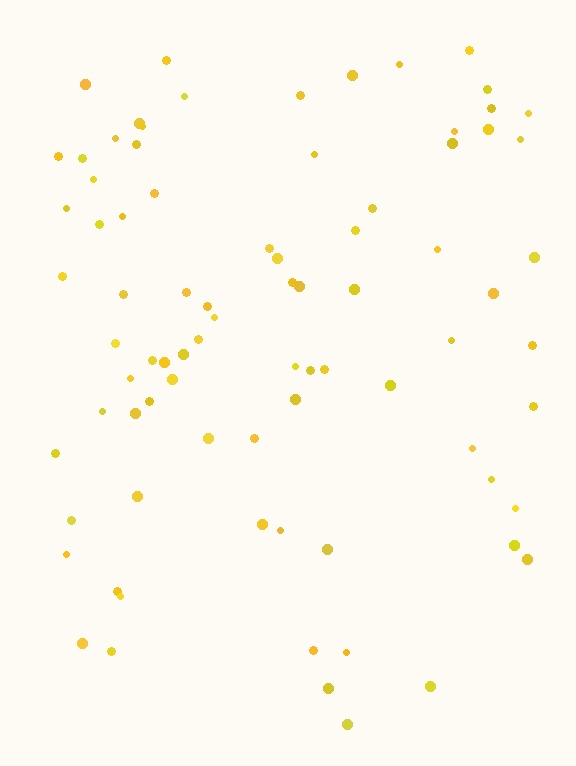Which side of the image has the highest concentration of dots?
The top.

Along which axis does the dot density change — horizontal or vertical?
Vertical.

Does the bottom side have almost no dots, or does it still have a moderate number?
Still a moderate number, just noticeably fewer than the top.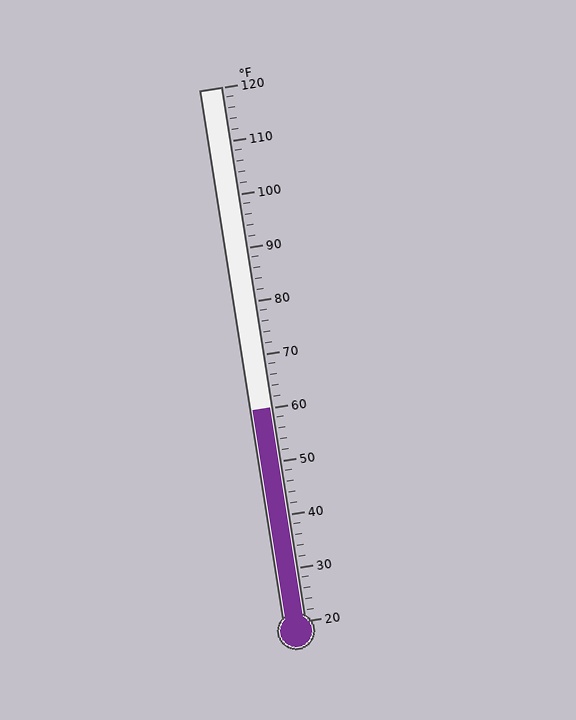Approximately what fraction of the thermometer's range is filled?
The thermometer is filled to approximately 40% of its range.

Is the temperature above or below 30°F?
The temperature is above 30°F.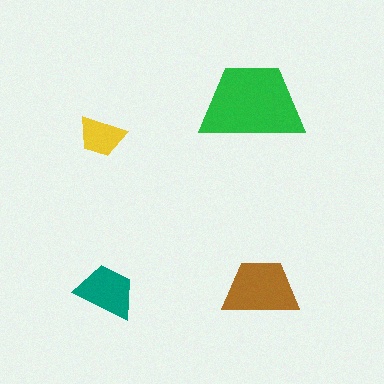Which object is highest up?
The green trapezoid is topmost.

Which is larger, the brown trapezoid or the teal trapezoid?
The brown one.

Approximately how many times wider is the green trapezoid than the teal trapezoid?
About 1.5 times wider.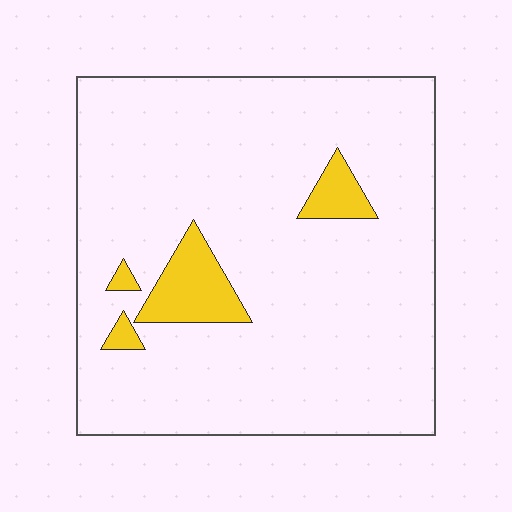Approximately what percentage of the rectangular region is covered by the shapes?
Approximately 10%.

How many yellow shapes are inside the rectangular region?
4.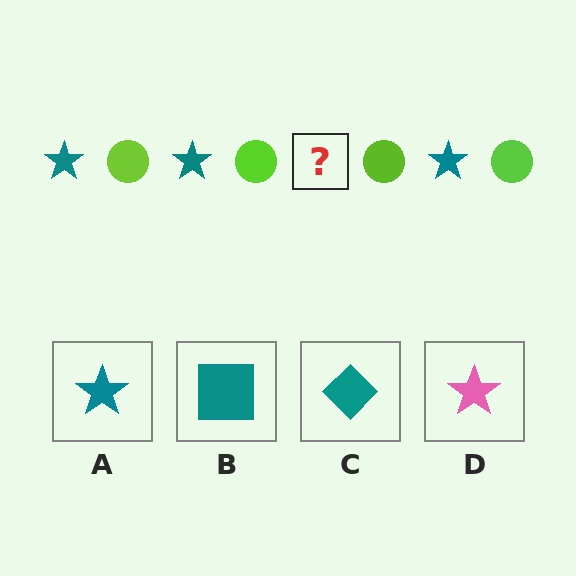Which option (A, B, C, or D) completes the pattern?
A.